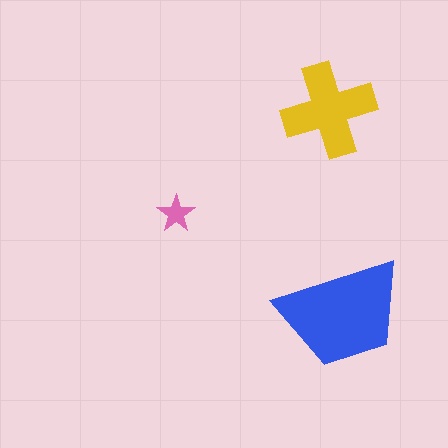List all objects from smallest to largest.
The pink star, the yellow cross, the blue trapezoid.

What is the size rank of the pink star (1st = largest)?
3rd.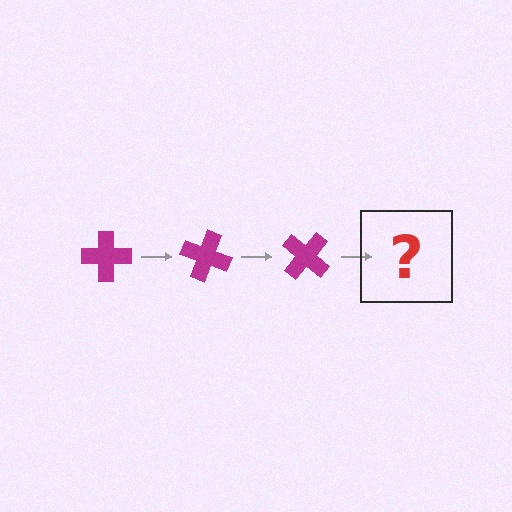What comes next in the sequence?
The next element should be a magenta cross rotated 60 degrees.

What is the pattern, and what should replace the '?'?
The pattern is that the cross rotates 20 degrees each step. The '?' should be a magenta cross rotated 60 degrees.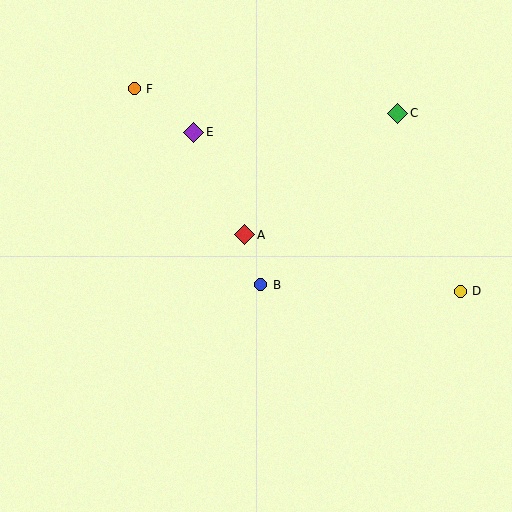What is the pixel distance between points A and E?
The distance between A and E is 114 pixels.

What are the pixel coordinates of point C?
Point C is at (398, 113).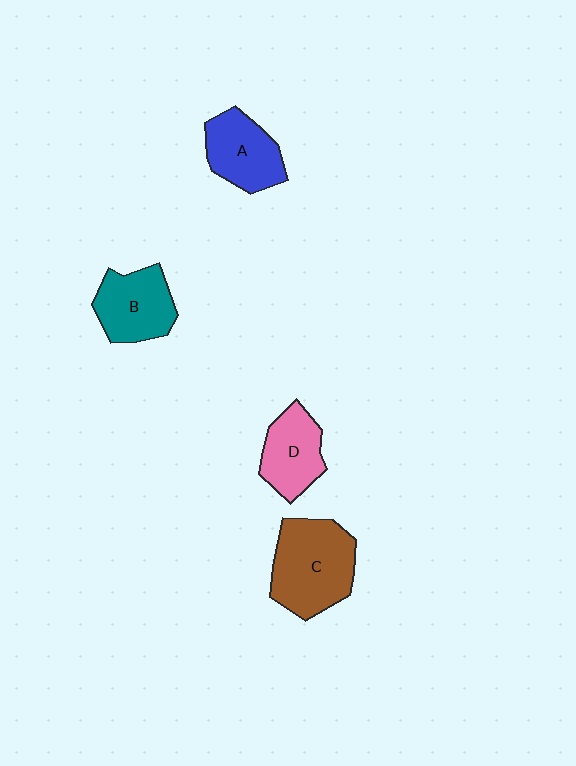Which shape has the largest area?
Shape C (brown).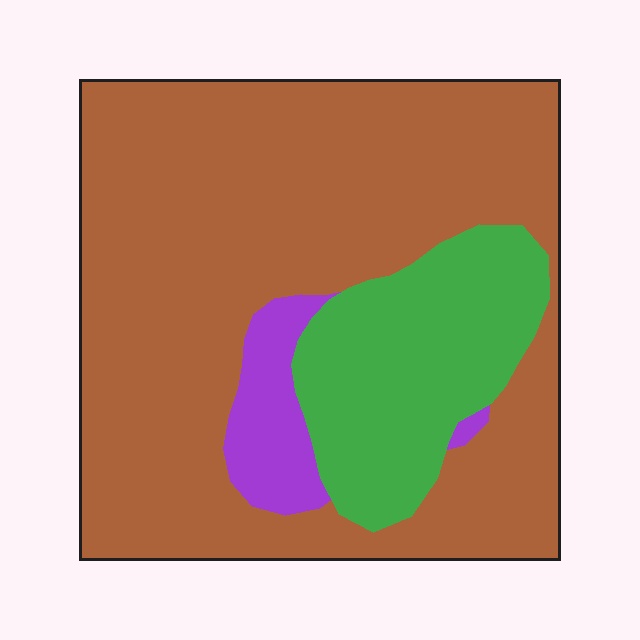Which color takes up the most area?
Brown, at roughly 70%.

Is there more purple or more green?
Green.